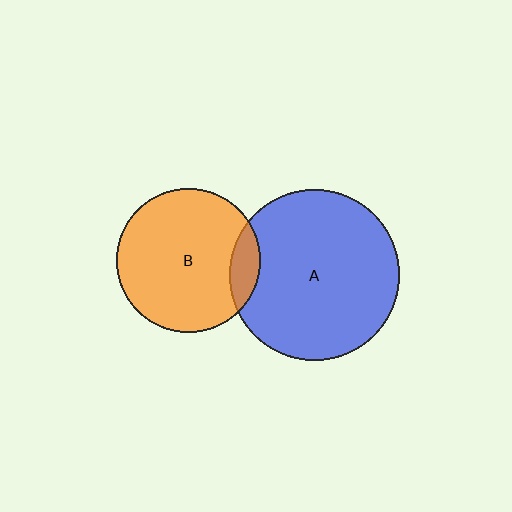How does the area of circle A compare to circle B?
Approximately 1.4 times.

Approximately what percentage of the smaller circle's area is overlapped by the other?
Approximately 10%.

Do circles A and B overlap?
Yes.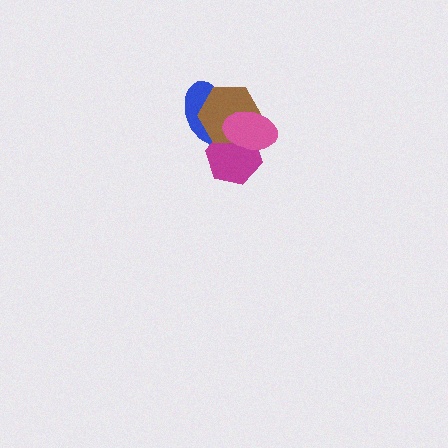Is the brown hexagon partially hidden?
Yes, it is partially covered by another shape.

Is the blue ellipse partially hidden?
Yes, it is partially covered by another shape.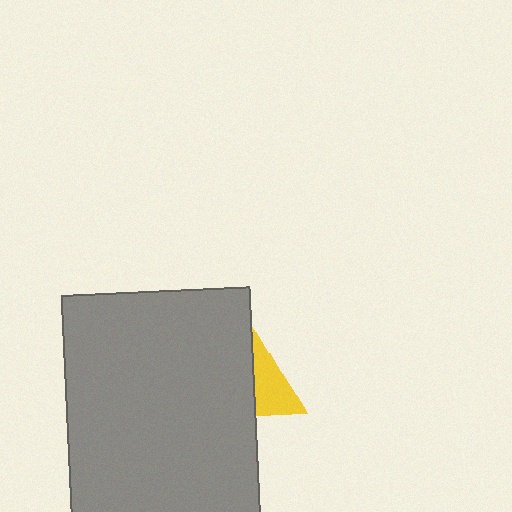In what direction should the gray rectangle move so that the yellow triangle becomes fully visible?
The gray rectangle should move left. That is the shortest direction to clear the overlap and leave the yellow triangle fully visible.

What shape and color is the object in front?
The object in front is a gray rectangle.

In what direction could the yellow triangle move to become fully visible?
The yellow triangle could move right. That would shift it out from behind the gray rectangle entirely.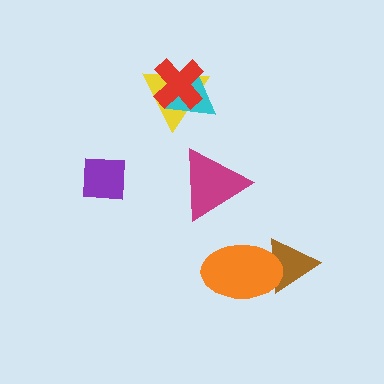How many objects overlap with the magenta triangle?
0 objects overlap with the magenta triangle.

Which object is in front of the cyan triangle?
The red cross is in front of the cyan triangle.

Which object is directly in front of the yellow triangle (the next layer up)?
The cyan triangle is directly in front of the yellow triangle.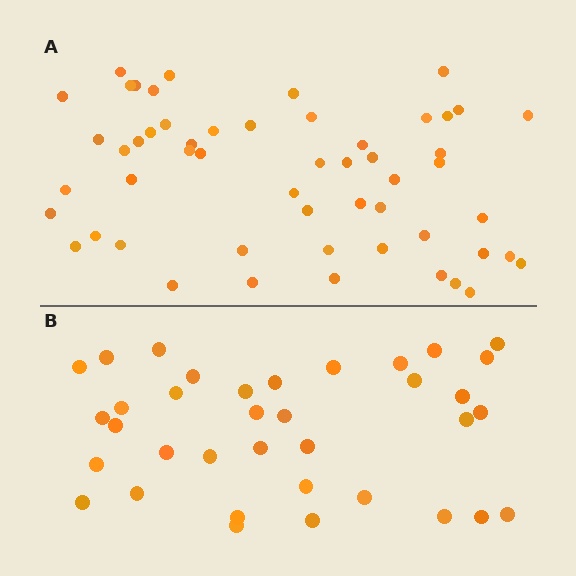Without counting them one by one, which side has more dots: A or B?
Region A (the top region) has more dots.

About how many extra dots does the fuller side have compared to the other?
Region A has approximately 20 more dots than region B.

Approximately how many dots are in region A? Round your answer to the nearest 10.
About 50 dots. (The exact count is 54, which rounds to 50.)